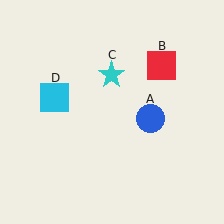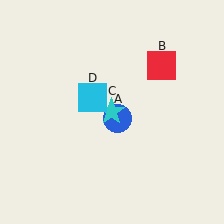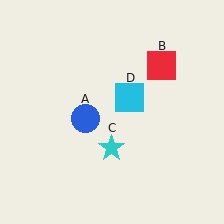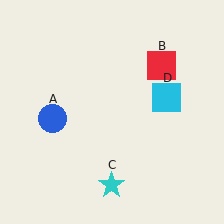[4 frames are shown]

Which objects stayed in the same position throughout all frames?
Red square (object B) remained stationary.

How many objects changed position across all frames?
3 objects changed position: blue circle (object A), cyan star (object C), cyan square (object D).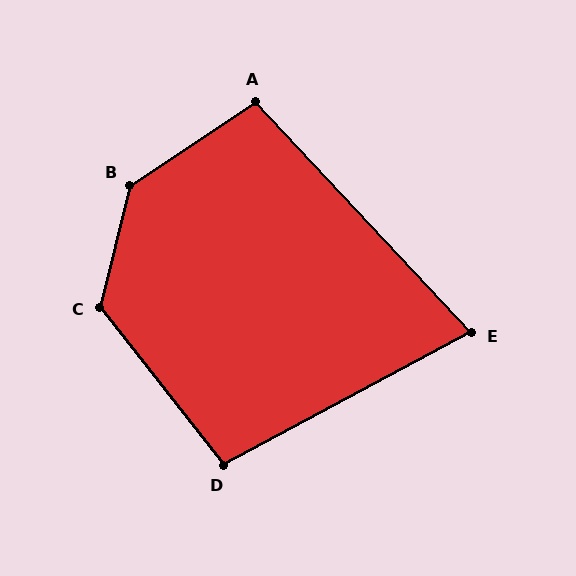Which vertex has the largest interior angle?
B, at approximately 137 degrees.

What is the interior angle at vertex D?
Approximately 100 degrees (obtuse).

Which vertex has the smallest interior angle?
E, at approximately 75 degrees.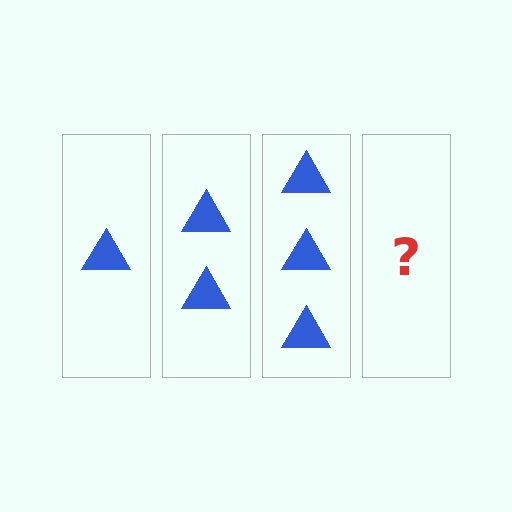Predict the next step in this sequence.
The next step is 4 triangles.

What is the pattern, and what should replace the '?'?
The pattern is that each step adds one more triangle. The '?' should be 4 triangles.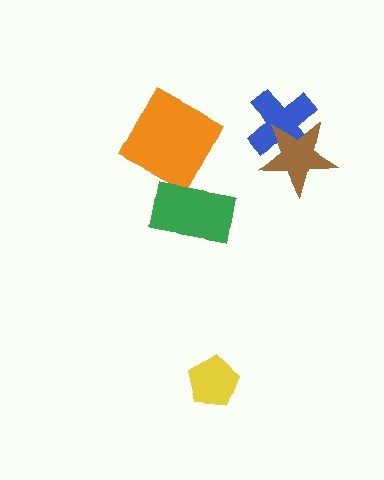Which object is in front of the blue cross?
The brown star is in front of the blue cross.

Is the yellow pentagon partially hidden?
No, no other shape covers it.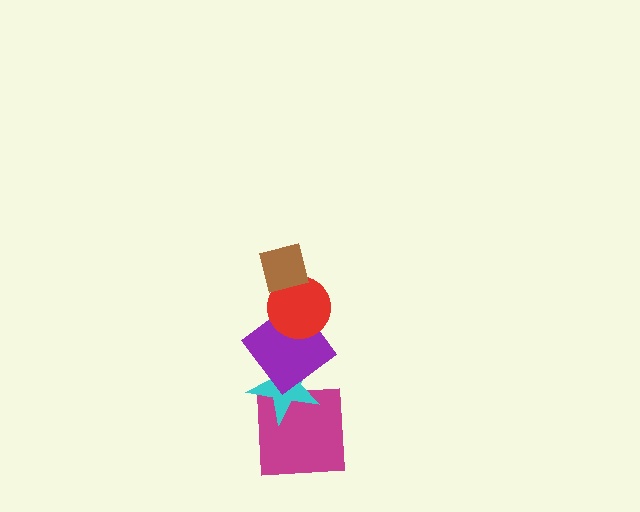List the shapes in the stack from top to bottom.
From top to bottom: the brown square, the red circle, the purple diamond, the cyan star, the magenta square.